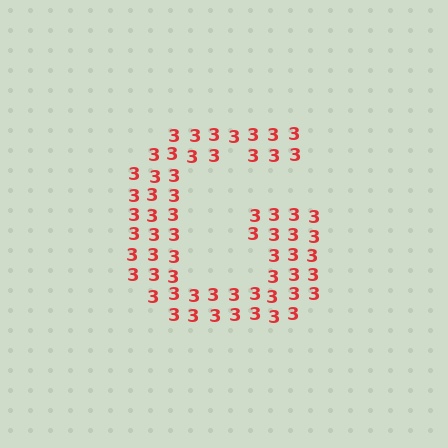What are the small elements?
The small elements are digit 3's.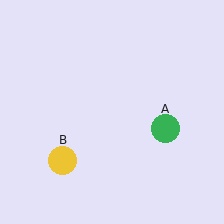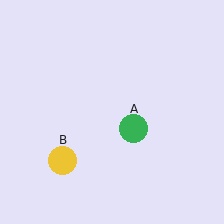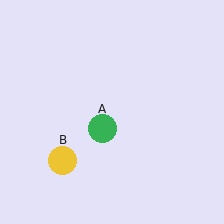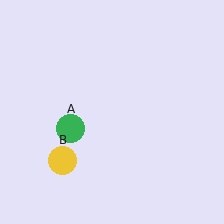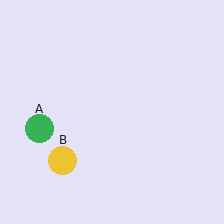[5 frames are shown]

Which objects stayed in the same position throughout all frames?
Yellow circle (object B) remained stationary.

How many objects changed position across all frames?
1 object changed position: green circle (object A).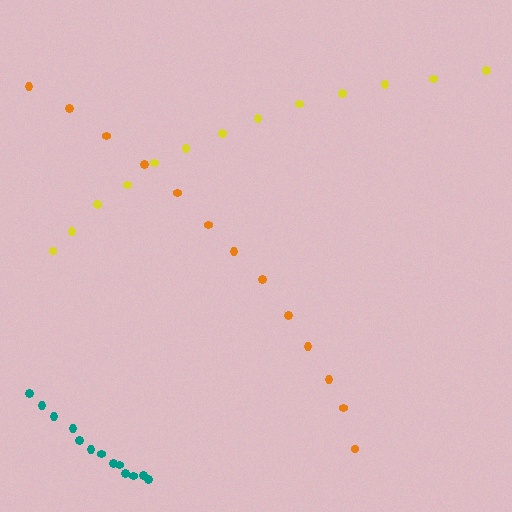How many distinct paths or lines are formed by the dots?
There are 3 distinct paths.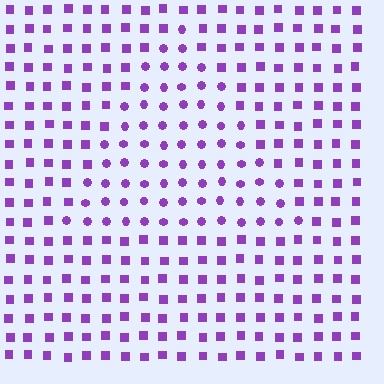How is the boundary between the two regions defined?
The boundary is defined by a change in element shape: circles inside vs. squares outside. All elements share the same color and spacing.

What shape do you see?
I see a triangle.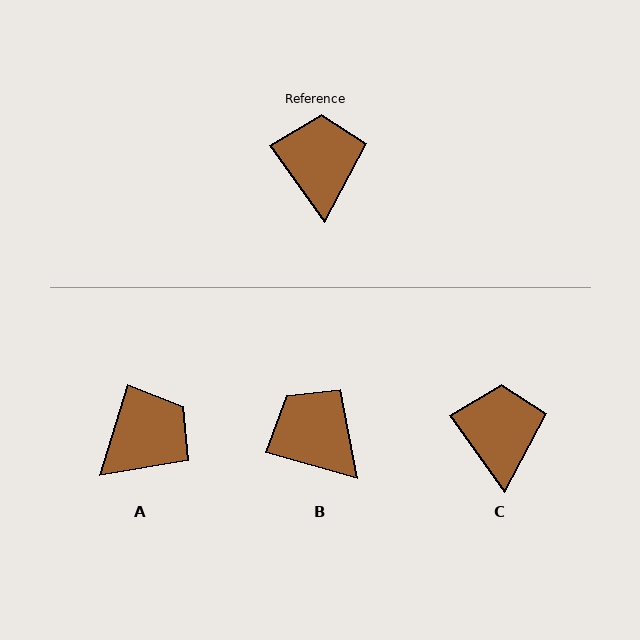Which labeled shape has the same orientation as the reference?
C.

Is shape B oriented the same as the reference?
No, it is off by about 39 degrees.